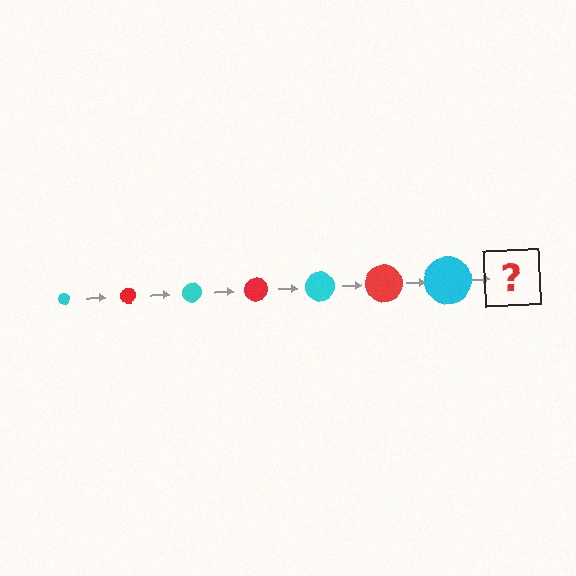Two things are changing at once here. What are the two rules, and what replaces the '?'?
The two rules are that the circle grows larger each step and the color cycles through cyan and red. The '?' should be a red circle, larger than the previous one.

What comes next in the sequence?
The next element should be a red circle, larger than the previous one.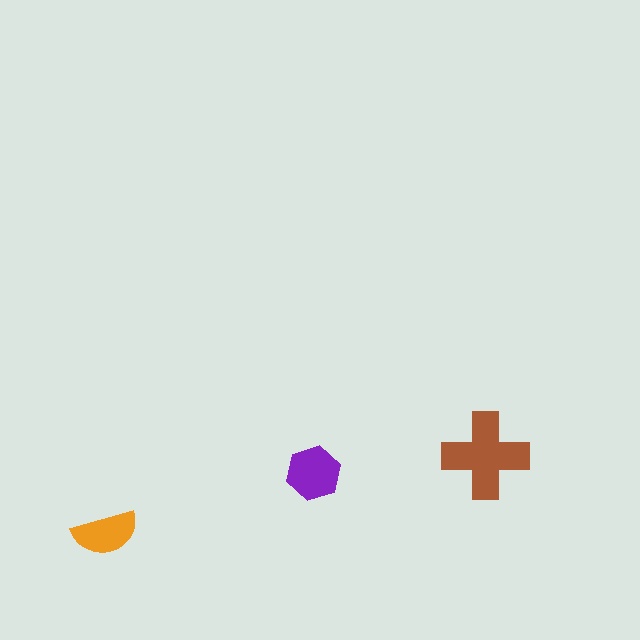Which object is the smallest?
The orange semicircle.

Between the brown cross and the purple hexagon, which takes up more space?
The brown cross.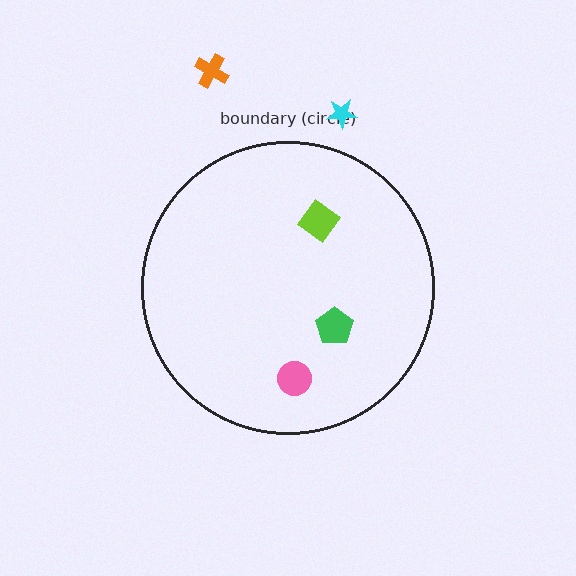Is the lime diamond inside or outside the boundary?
Inside.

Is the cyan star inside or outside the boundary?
Outside.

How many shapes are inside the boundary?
3 inside, 2 outside.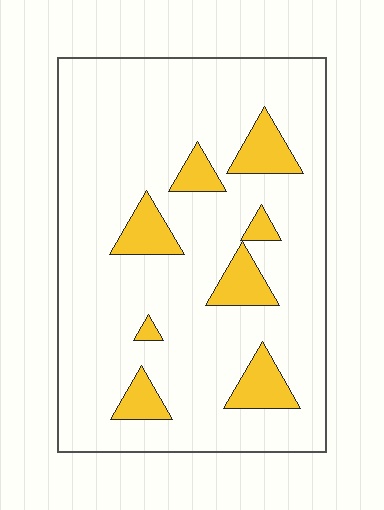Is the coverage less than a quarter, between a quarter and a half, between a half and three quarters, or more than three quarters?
Less than a quarter.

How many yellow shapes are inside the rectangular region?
8.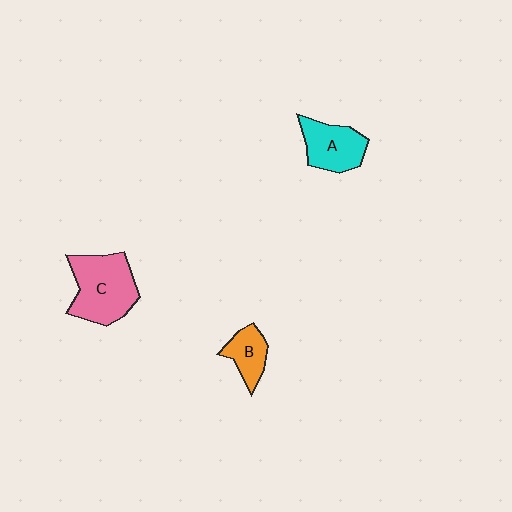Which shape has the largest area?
Shape C (pink).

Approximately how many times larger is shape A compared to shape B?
Approximately 1.5 times.